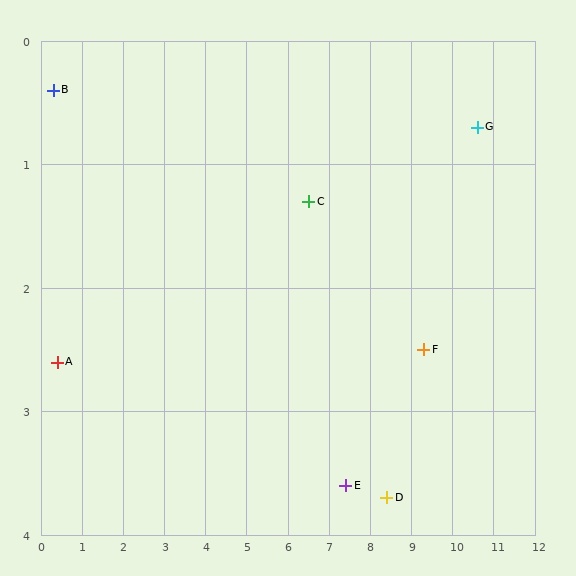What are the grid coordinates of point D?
Point D is at approximately (8.4, 3.7).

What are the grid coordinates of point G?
Point G is at approximately (10.6, 0.7).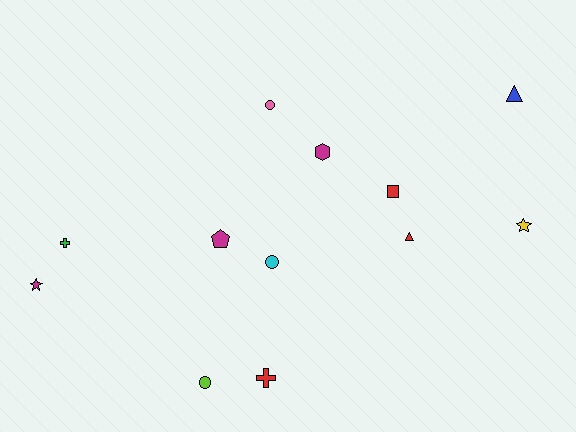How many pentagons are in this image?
There is 1 pentagon.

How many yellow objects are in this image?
There is 1 yellow object.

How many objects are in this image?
There are 12 objects.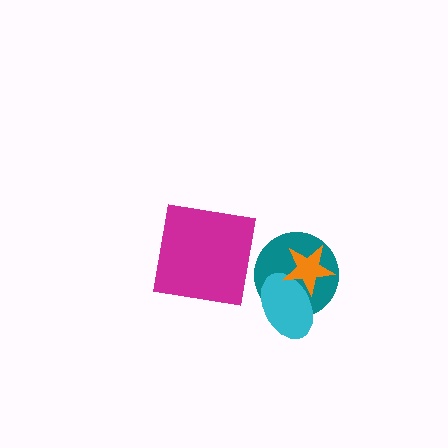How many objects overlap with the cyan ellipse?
2 objects overlap with the cyan ellipse.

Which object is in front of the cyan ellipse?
The orange star is in front of the cyan ellipse.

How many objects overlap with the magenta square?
0 objects overlap with the magenta square.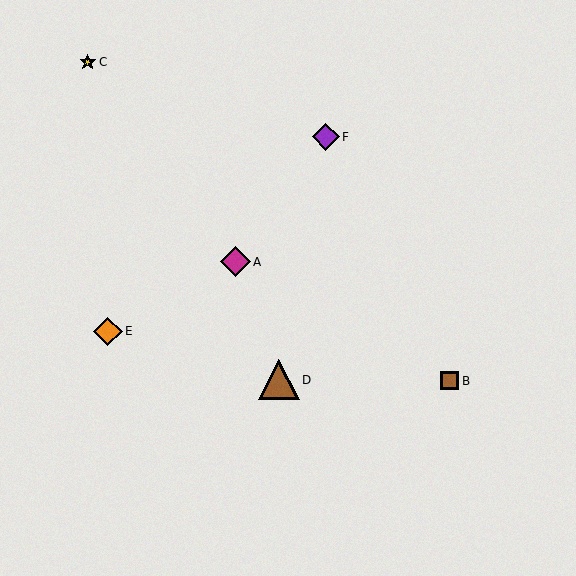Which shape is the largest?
The brown triangle (labeled D) is the largest.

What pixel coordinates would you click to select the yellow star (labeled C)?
Click at (88, 62) to select the yellow star C.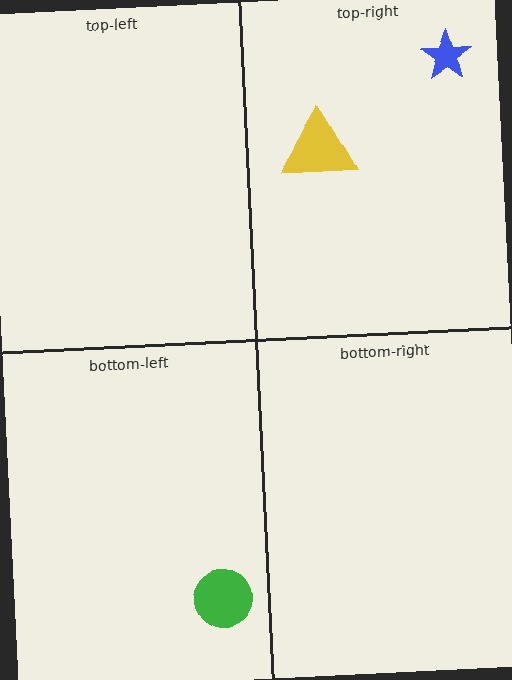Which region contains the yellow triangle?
The top-right region.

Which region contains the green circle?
The bottom-left region.